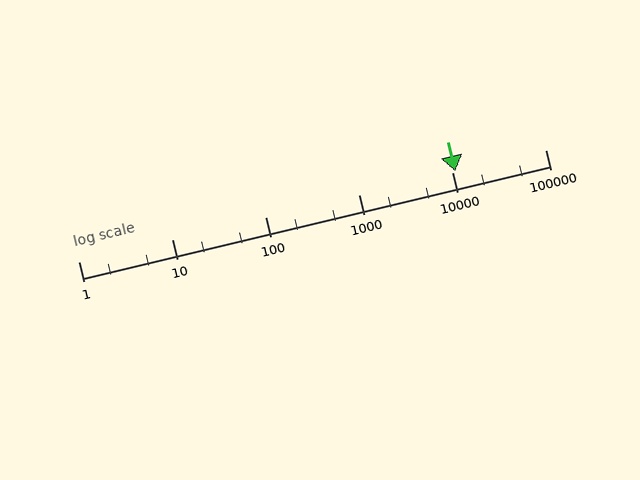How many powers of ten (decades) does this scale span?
The scale spans 5 decades, from 1 to 100000.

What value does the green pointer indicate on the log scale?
The pointer indicates approximately 11000.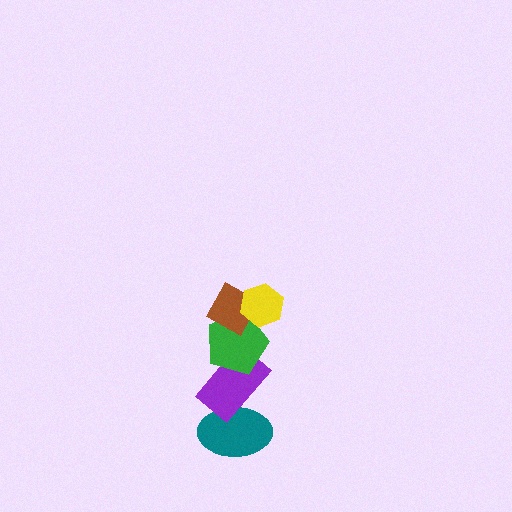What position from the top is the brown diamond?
The brown diamond is 2nd from the top.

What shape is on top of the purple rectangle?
The green pentagon is on top of the purple rectangle.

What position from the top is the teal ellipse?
The teal ellipse is 5th from the top.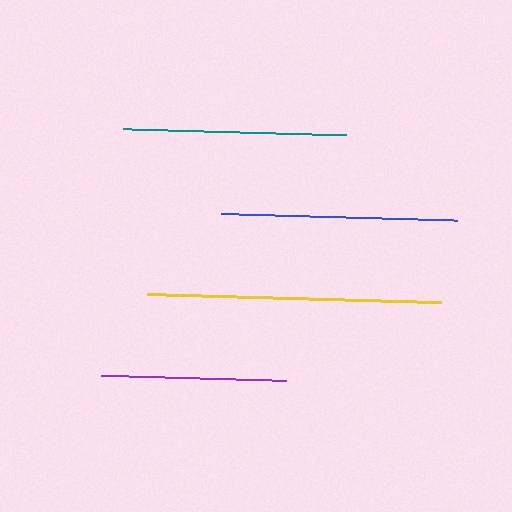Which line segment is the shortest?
The purple line is the shortest at approximately 186 pixels.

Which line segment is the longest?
The yellow line is the longest at approximately 294 pixels.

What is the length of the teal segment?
The teal segment is approximately 223 pixels long.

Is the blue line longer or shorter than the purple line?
The blue line is longer than the purple line.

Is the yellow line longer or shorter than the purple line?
The yellow line is longer than the purple line.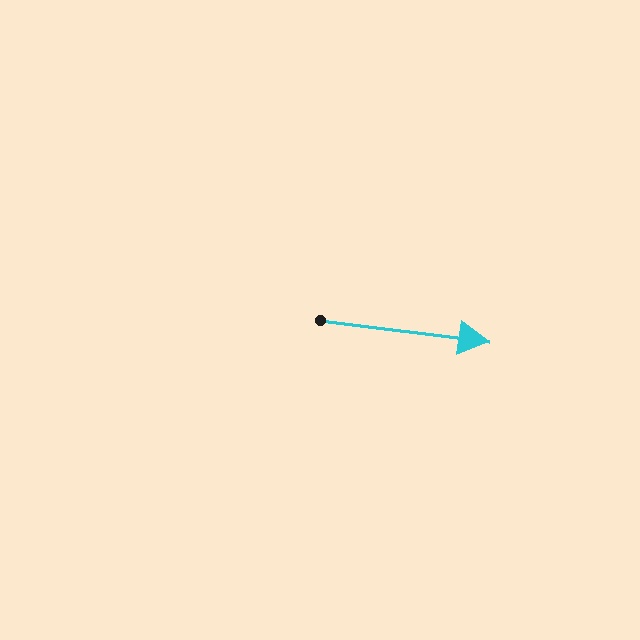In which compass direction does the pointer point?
East.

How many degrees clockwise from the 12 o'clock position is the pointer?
Approximately 97 degrees.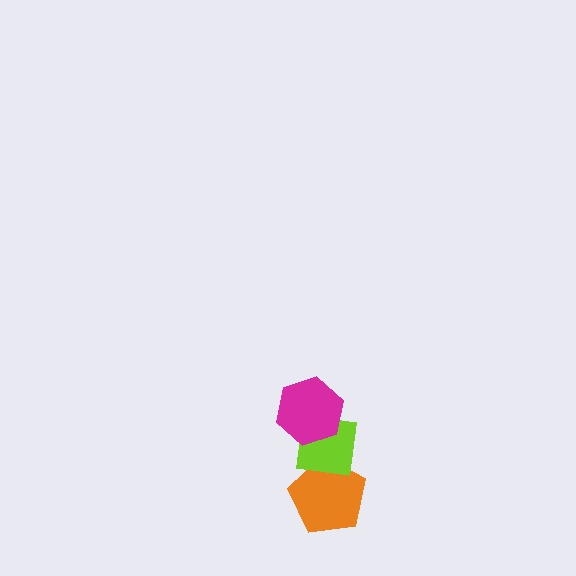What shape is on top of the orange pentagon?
The lime square is on top of the orange pentagon.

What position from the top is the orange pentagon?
The orange pentagon is 3rd from the top.